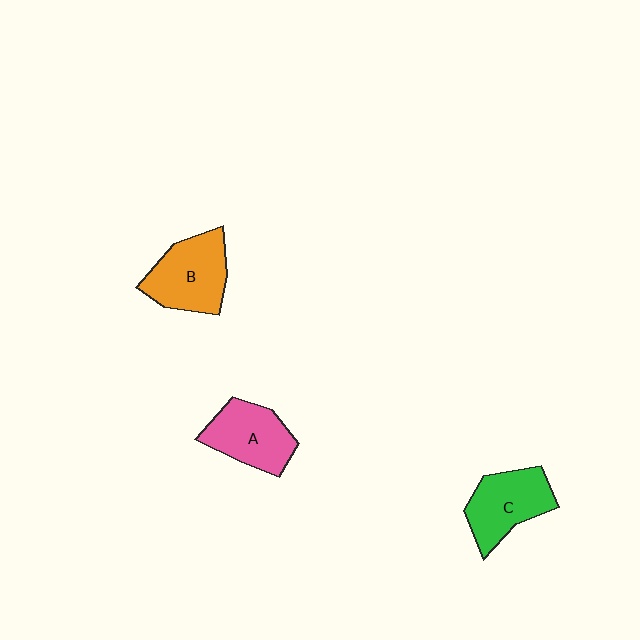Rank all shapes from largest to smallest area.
From largest to smallest: B (orange), C (green), A (pink).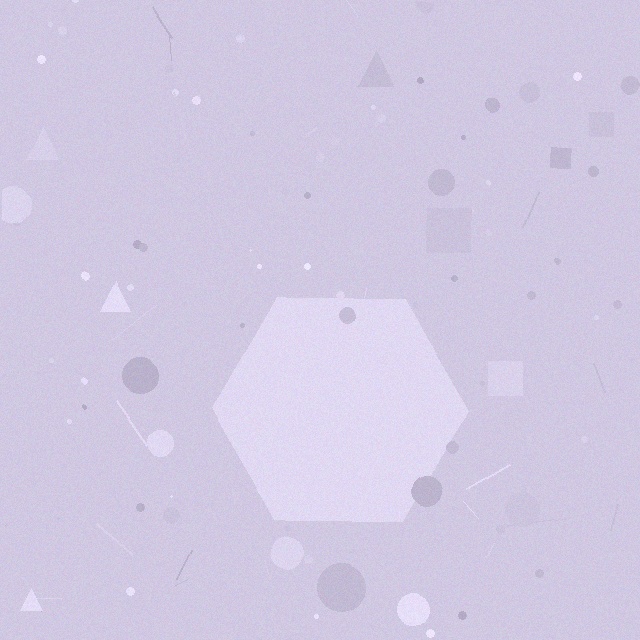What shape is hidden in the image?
A hexagon is hidden in the image.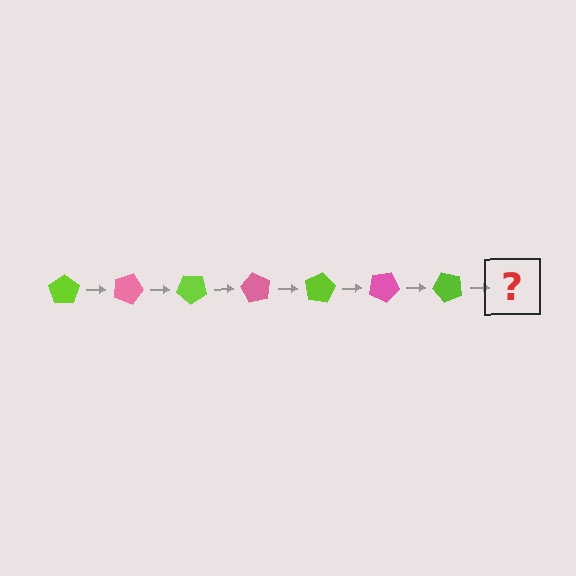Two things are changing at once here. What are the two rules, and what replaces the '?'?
The two rules are that it rotates 20 degrees each step and the color cycles through lime and pink. The '?' should be a pink pentagon, rotated 140 degrees from the start.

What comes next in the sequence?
The next element should be a pink pentagon, rotated 140 degrees from the start.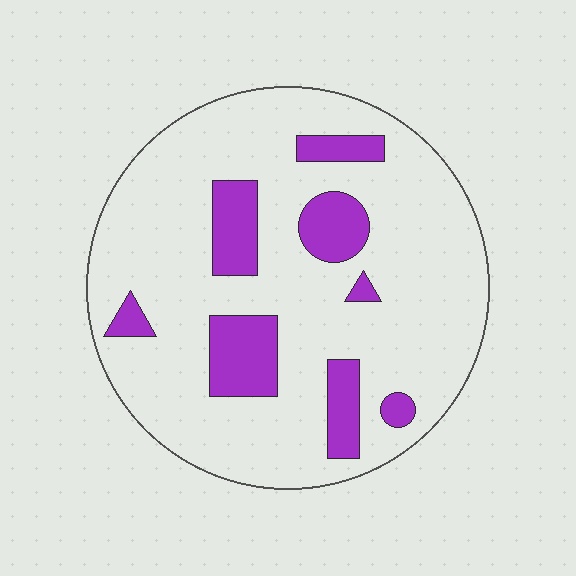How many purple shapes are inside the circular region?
8.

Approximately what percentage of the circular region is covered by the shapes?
Approximately 20%.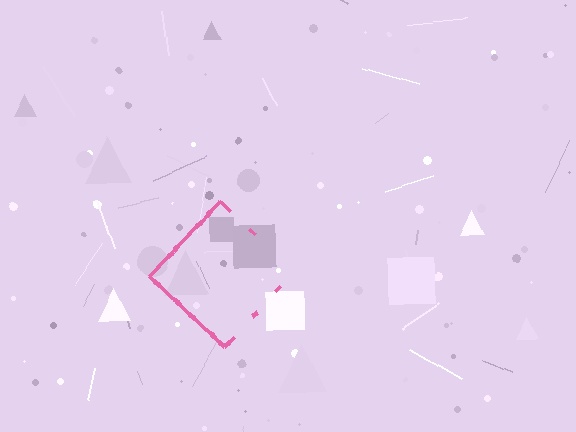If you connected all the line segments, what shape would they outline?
They would outline a diamond.